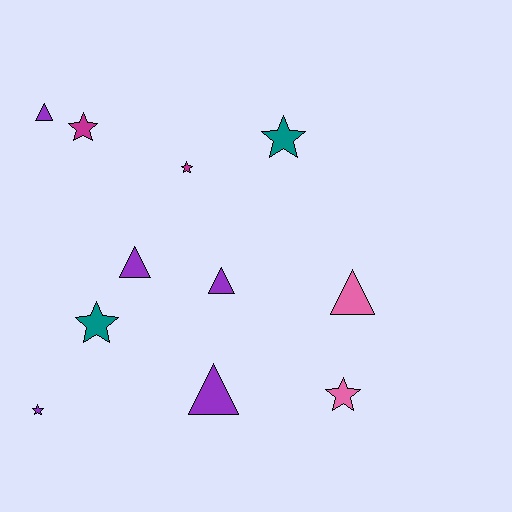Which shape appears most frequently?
Star, with 6 objects.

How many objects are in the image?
There are 11 objects.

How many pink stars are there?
There is 1 pink star.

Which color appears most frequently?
Purple, with 5 objects.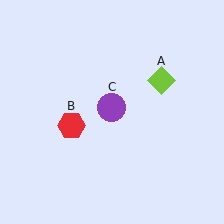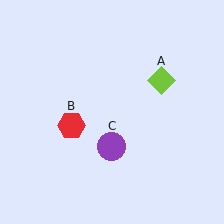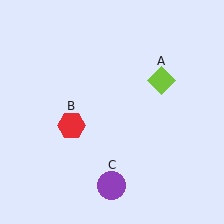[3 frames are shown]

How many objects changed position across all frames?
1 object changed position: purple circle (object C).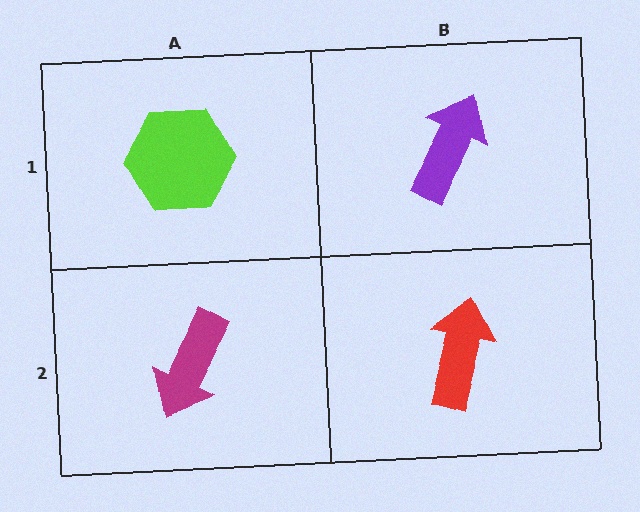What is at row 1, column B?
A purple arrow.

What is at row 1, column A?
A lime hexagon.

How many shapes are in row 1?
2 shapes.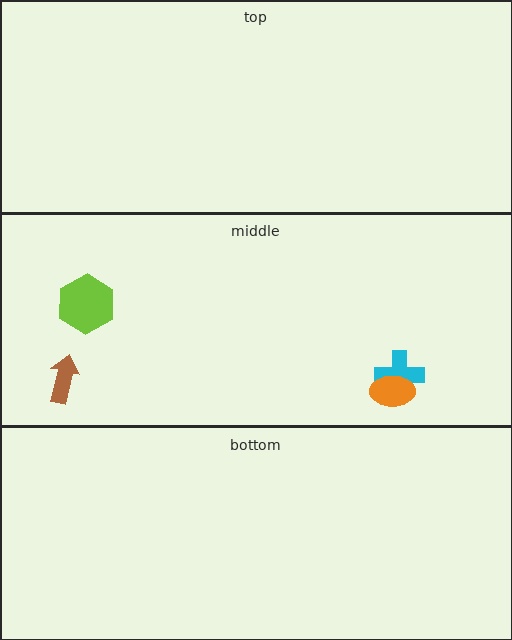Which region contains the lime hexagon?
The middle region.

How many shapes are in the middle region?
4.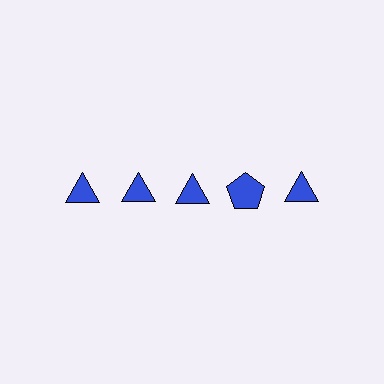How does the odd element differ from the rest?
It has a different shape: pentagon instead of triangle.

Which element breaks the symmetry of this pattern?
The blue pentagon in the top row, second from right column breaks the symmetry. All other shapes are blue triangles.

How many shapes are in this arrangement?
There are 5 shapes arranged in a grid pattern.